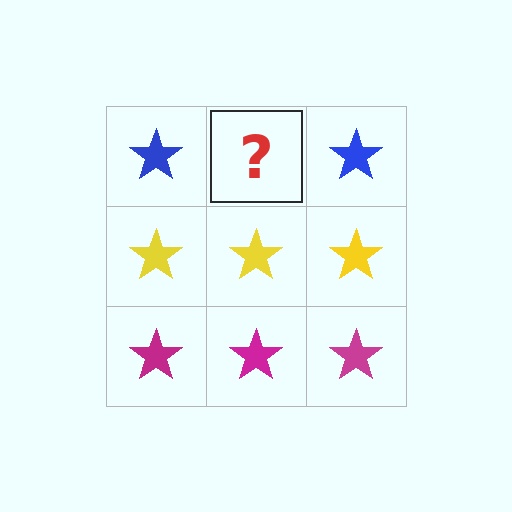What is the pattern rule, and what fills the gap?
The rule is that each row has a consistent color. The gap should be filled with a blue star.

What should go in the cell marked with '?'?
The missing cell should contain a blue star.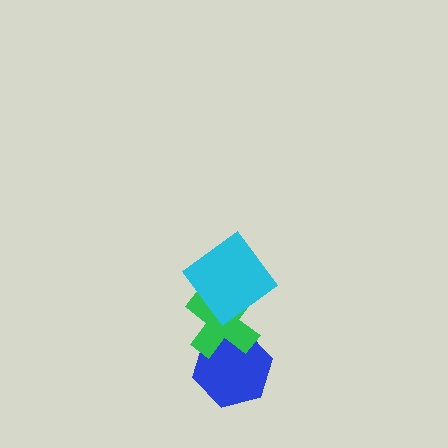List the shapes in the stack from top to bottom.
From top to bottom: the cyan diamond, the green cross, the blue hexagon.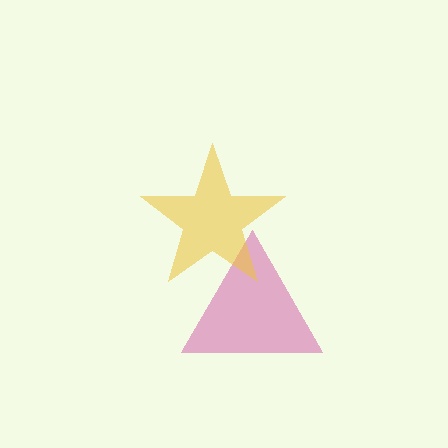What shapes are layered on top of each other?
The layered shapes are: a magenta triangle, a yellow star.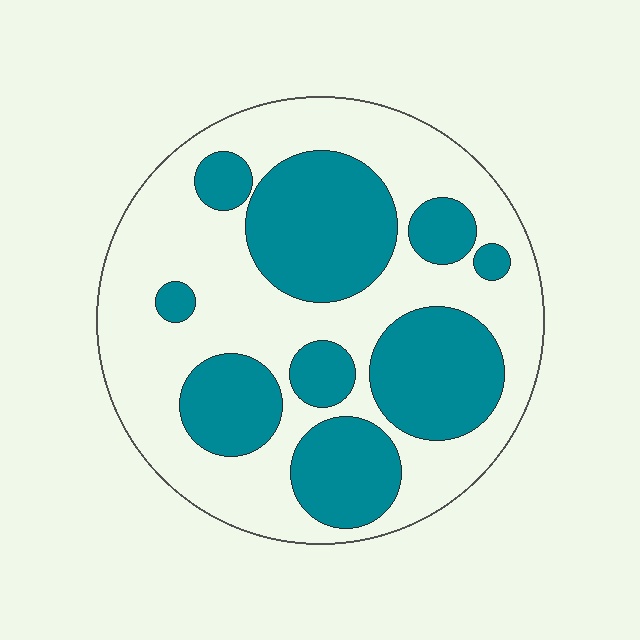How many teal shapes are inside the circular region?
9.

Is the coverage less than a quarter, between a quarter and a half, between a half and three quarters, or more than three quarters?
Between a quarter and a half.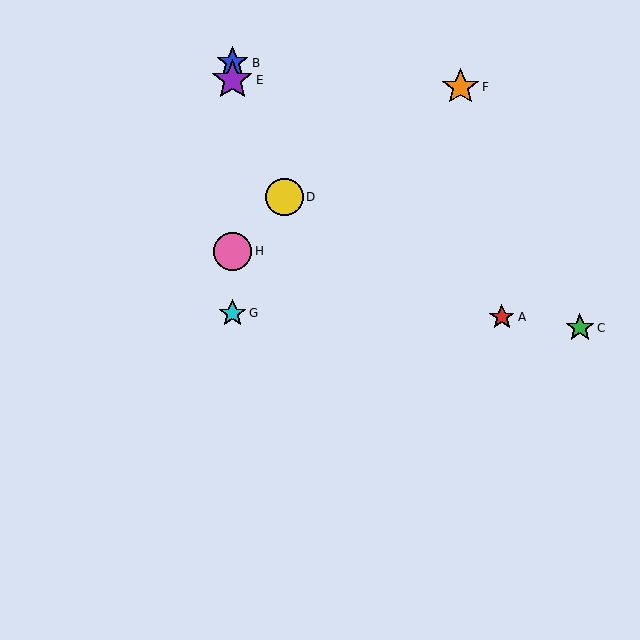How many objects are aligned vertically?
4 objects (B, E, G, H) are aligned vertically.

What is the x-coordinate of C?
Object C is at x≈580.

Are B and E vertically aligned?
Yes, both are at x≈232.